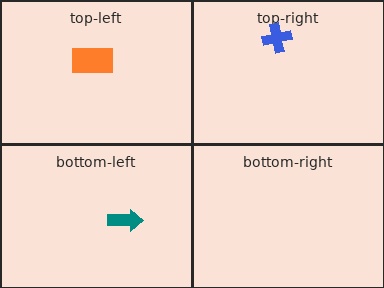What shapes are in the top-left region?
The orange rectangle.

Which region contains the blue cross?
The top-right region.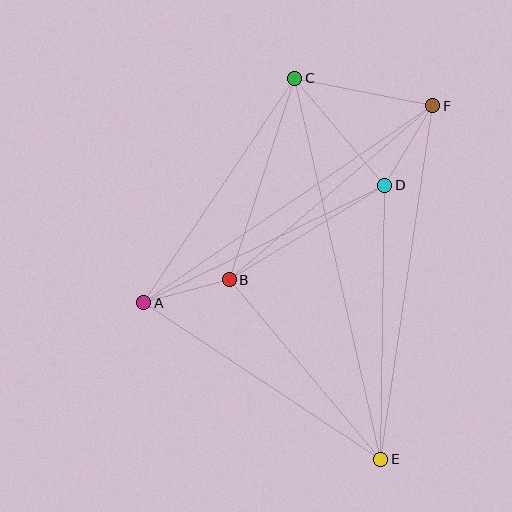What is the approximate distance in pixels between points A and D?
The distance between A and D is approximately 268 pixels.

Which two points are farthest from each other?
Points C and E are farthest from each other.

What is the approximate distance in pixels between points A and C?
The distance between A and C is approximately 271 pixels.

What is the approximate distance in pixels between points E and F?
The distance between E and F is approximately 357 pixels.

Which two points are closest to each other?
Points A and B are closest to each other.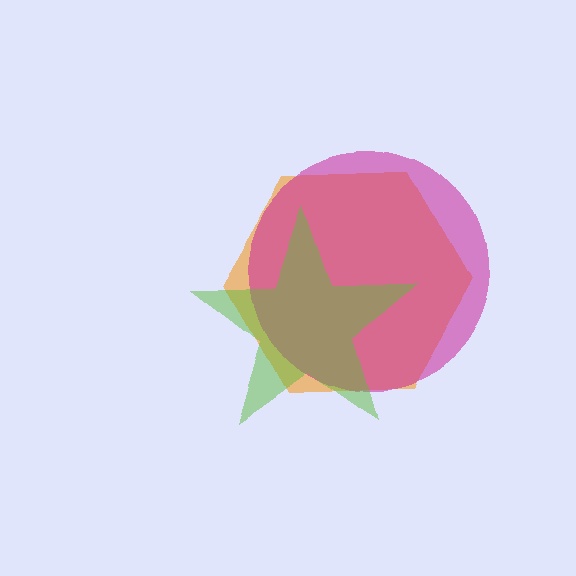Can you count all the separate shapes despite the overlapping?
Yes, there are 3 separate shapes.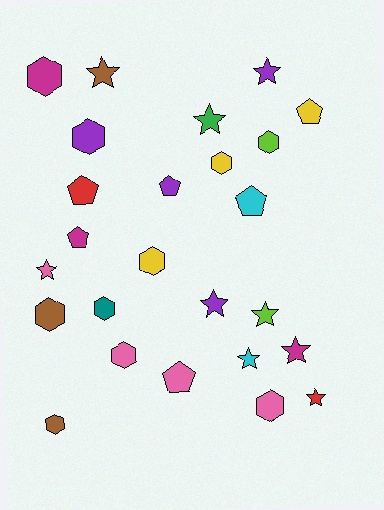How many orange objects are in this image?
There are no orange objects.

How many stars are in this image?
There are 9 stars.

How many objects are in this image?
There are 25 objects.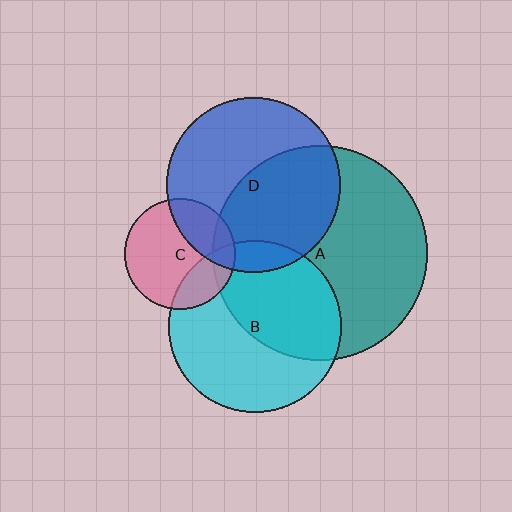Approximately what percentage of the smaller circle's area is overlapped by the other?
Approximately 50%.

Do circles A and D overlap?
Yes.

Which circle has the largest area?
Circle A (teal).